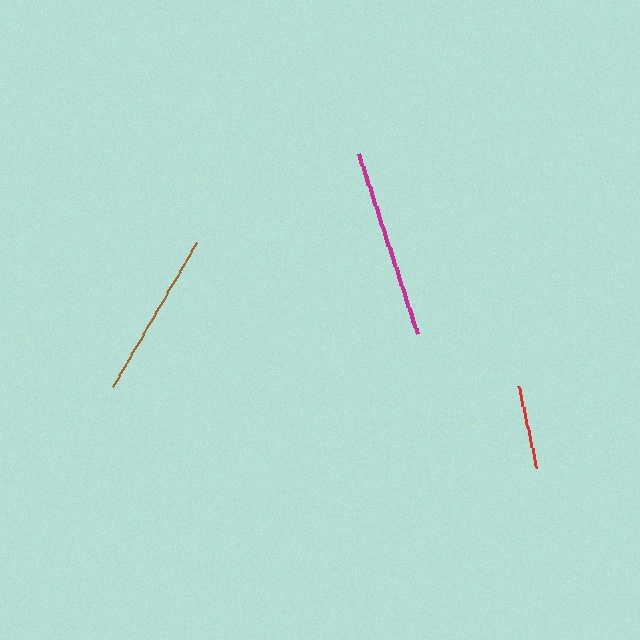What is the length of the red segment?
The red segment is approximately 83 pixels long.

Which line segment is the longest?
The magenta line is the longest at approximately 190 pixels.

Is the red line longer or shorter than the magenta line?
The magenta line is longer than the red line.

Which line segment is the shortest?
The red line is the shortest at approximately 83 pixels.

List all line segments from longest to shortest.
From longest to shortest: magenta, brown, red.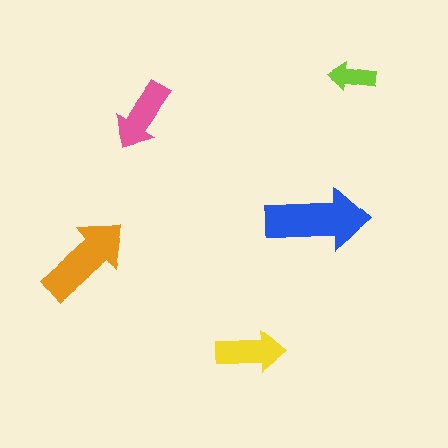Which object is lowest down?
The yellow arrow is bottommost.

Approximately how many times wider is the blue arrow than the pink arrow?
About 1.5 times wider.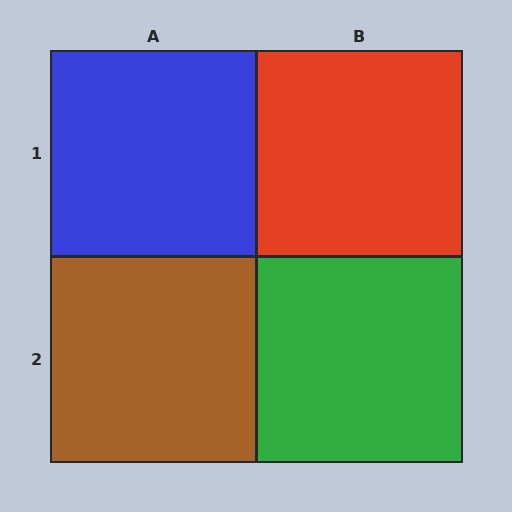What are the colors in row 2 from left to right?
Brown, green.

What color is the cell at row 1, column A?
Blue.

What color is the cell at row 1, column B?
Red.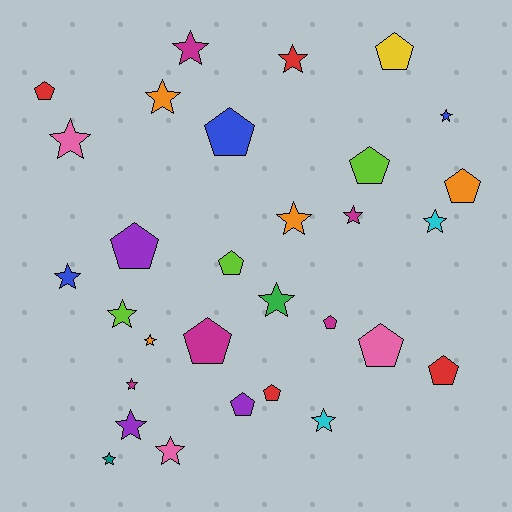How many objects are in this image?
There are 30 objects.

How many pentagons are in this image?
There are 13 pentagons.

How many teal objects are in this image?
There is 1 teal object.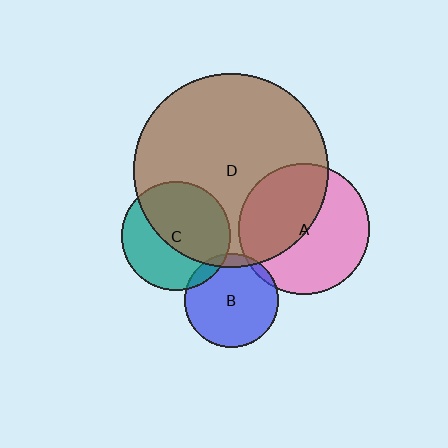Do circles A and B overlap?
Yes.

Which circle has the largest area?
Circle D (brown).